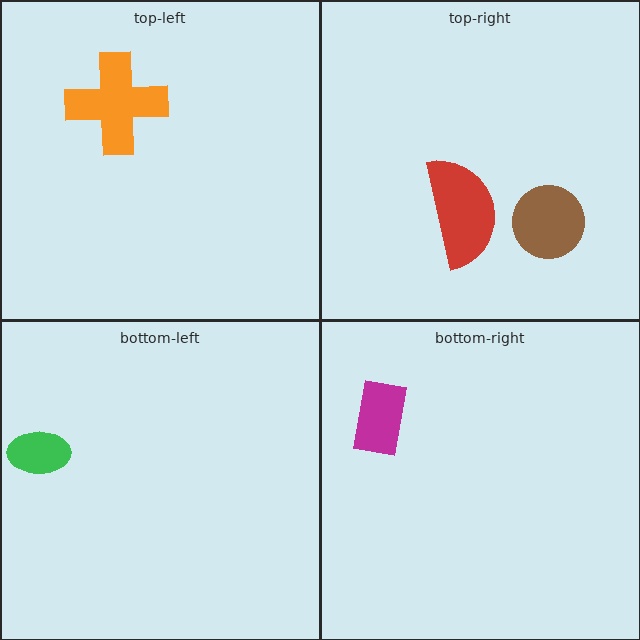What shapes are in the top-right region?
The brown circle, the red semicircle.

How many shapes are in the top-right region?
2.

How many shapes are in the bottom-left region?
1.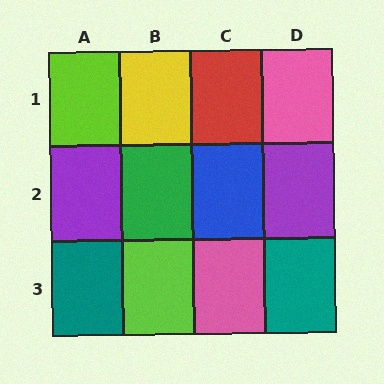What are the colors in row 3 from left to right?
Teal, lime, pink, teal.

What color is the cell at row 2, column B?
Green.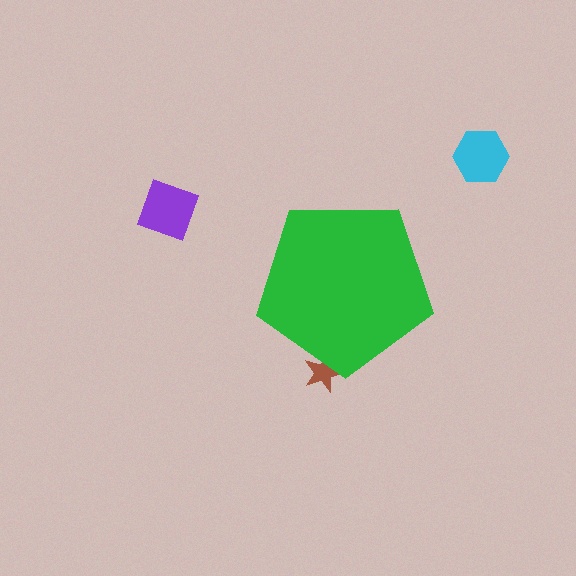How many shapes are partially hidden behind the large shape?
1 shape is partially hidden.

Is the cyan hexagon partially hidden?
No, the cyan hexagon is fully visible.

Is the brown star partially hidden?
Yes, the brown star is partially hidden behind the green pentagon.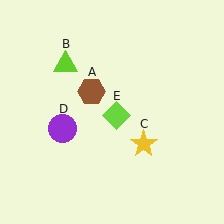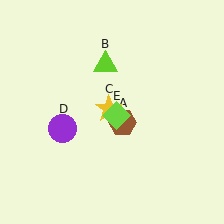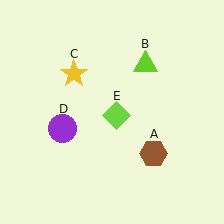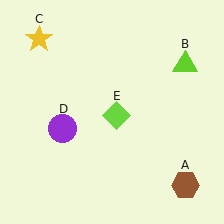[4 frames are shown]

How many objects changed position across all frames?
3 objects changed position: brown hexagon (object A), lime triangle (object B), yellow star (object C).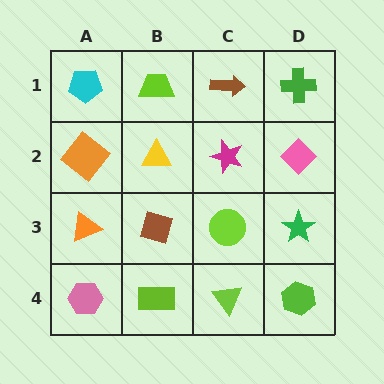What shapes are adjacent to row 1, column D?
A pink diamond (row 2, column D), a brown arrow (row 1, column C).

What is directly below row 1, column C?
A magenta star.